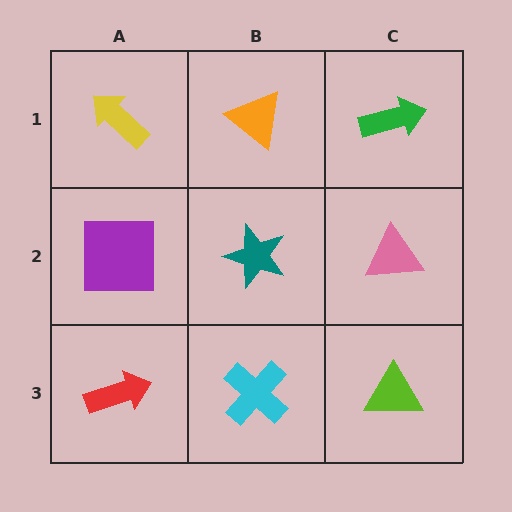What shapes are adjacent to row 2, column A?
A yellow arrow (row 1, column A), a red arrow (row 3, column A), a teal star (row 2, column B).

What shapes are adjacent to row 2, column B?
An orange triangle (row 1, column B), a cyan cross (row 3, column B), a purple square (row 2, column A), a pink triangle (row 2, column C).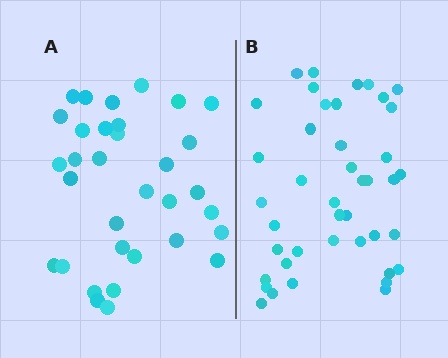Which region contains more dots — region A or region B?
Region B (the right region) has more dots.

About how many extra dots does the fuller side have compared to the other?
Region B has roughly 8 or so more dots than region A.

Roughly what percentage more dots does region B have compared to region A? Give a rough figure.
About 25% more.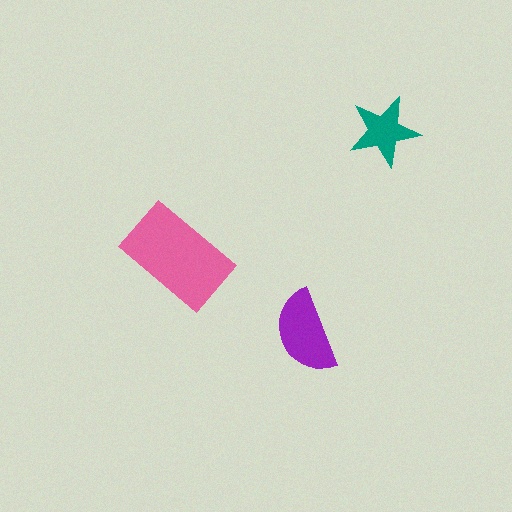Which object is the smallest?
The teal star.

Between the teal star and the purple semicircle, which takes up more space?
The purple semicircle.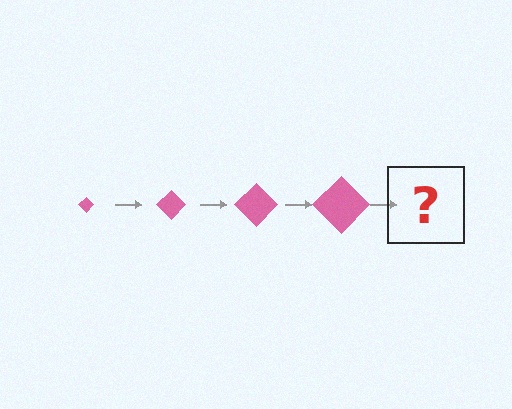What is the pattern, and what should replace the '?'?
The pattern is that the diamond gets progressively larger each step. The '?' should be a pink diamond, larger than the previous one.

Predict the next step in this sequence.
The next step is a pink diamond, larger than the previous one.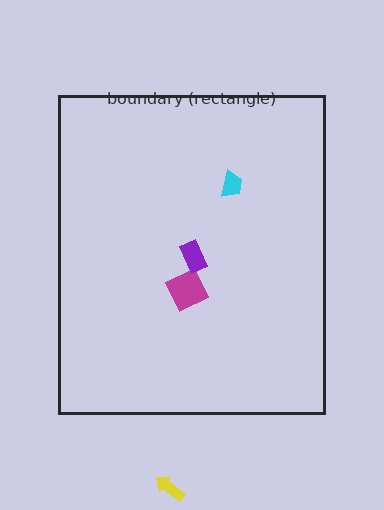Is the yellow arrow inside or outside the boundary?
Outside.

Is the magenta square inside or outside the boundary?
Inside.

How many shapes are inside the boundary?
3 inside, 1 outside.